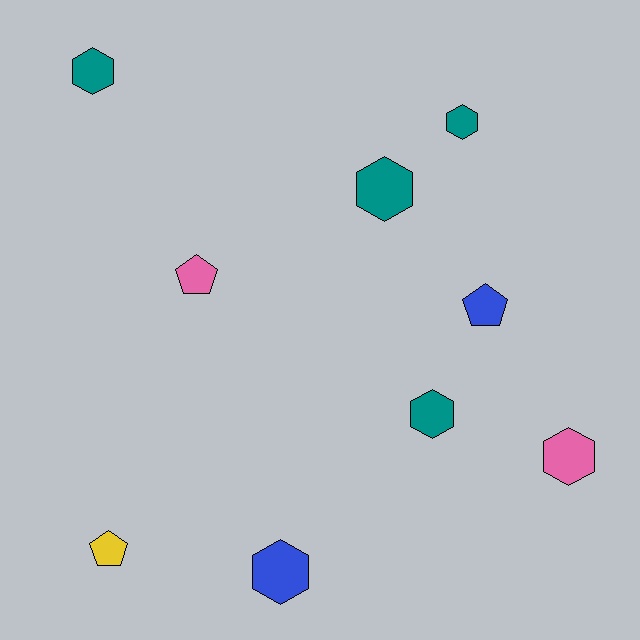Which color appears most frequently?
Teal, with 4 objects.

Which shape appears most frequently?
Hexagon, with 6 objects.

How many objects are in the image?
There are 9 objects.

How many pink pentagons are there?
There is 1 pink pentagon.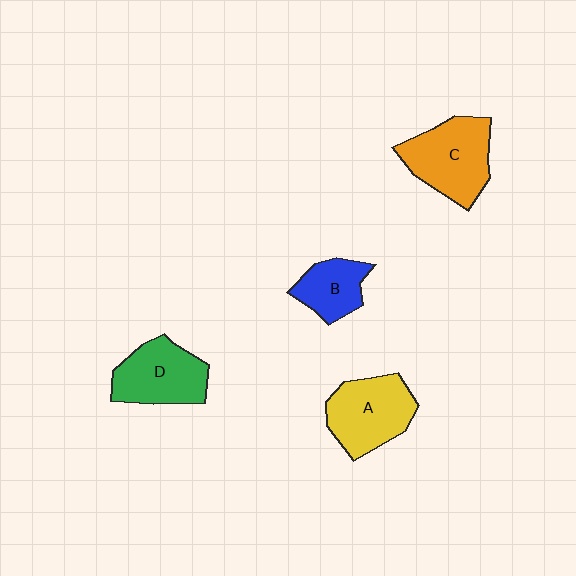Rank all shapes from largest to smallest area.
From largest to smallest: C (orange), A (yellow), D (green), B (blue).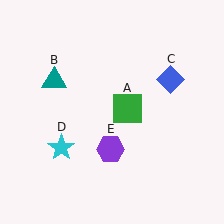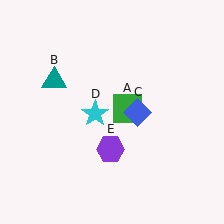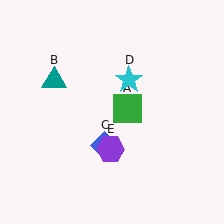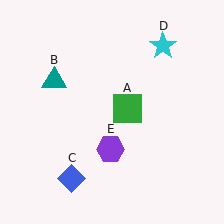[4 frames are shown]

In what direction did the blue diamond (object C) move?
The blue diamond (object C) moved down and to the left.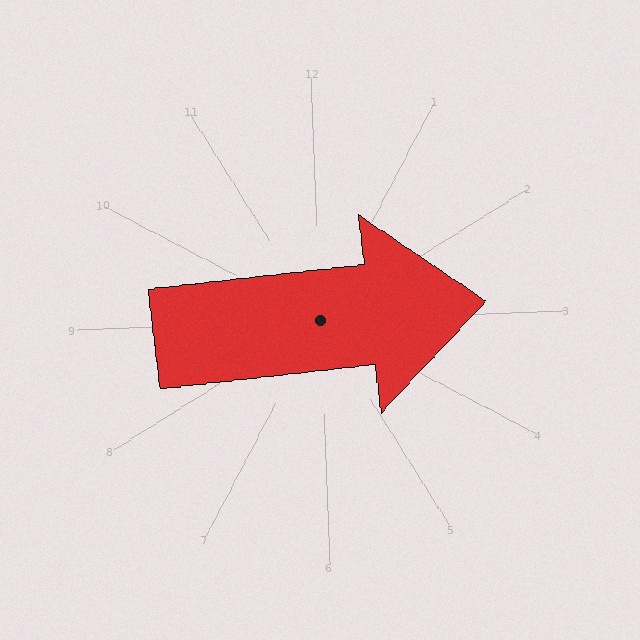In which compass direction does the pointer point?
East.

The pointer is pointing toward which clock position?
Roughly 3 o'clock.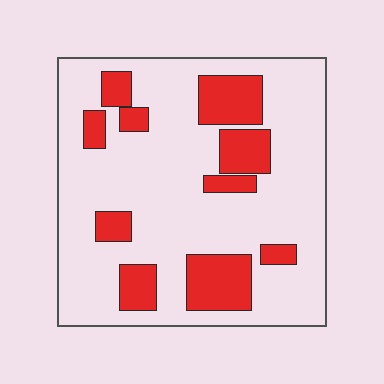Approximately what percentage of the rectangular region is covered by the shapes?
Approximately 25%.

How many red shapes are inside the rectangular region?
10.